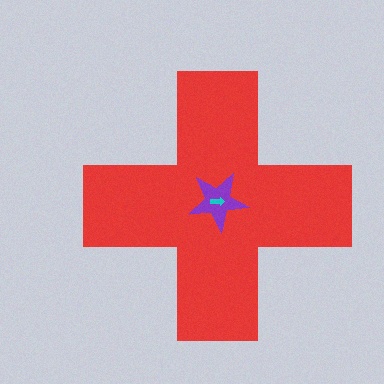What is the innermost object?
The cyan arrow.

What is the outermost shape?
The red cross.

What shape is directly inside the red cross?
The purple star.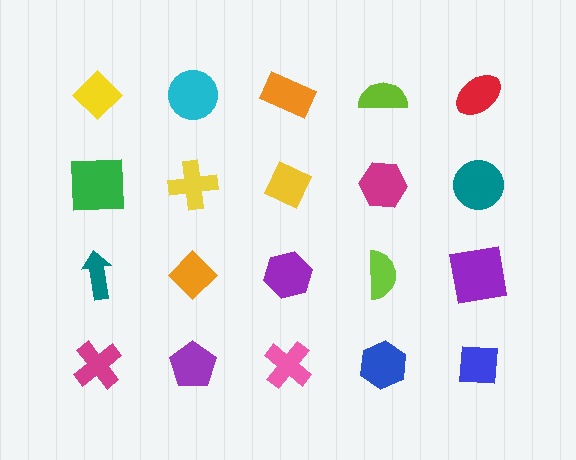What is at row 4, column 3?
A pink cross.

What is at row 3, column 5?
A purple square.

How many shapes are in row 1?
5 shapes.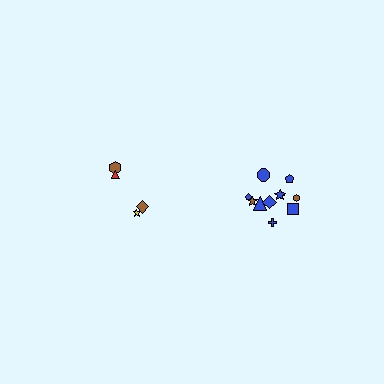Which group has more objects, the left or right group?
The right group.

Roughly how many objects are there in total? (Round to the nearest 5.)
Roughly 15 objects in total.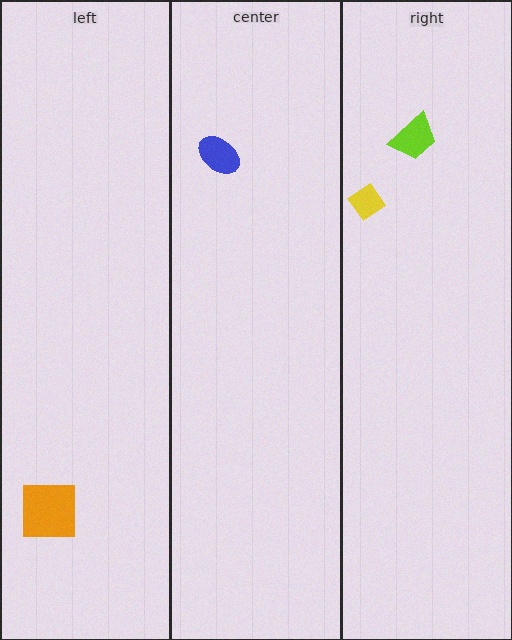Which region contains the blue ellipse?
The center region.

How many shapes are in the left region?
1.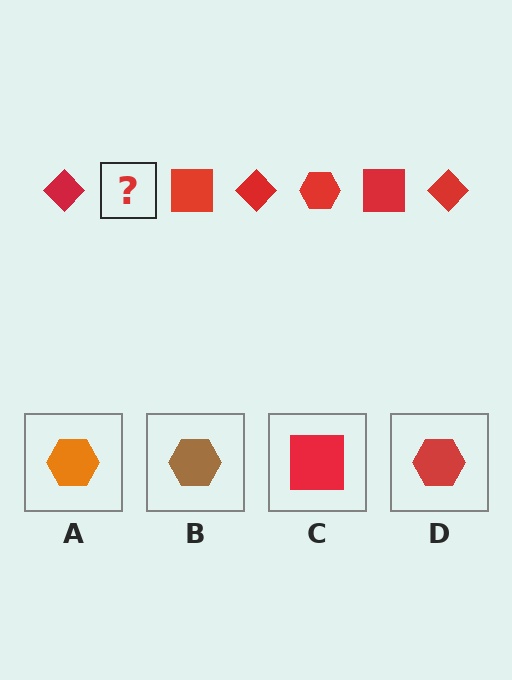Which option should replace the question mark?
Option D.